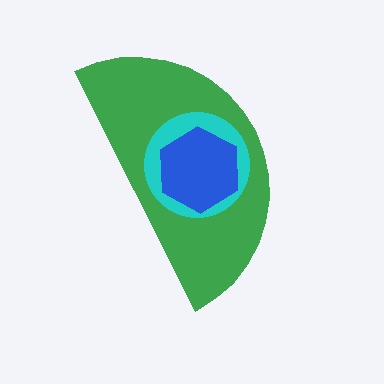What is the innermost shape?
The blue hexagon.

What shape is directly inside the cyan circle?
The blue hexagon.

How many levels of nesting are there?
3.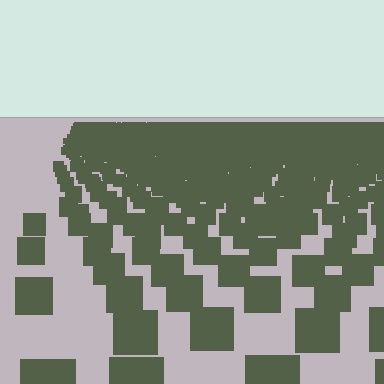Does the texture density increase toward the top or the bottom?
Density increases toward the top.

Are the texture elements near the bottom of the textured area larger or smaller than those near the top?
Larger. Near the bottom, elements are closer to the viewer and appear at a bigger on-screen size.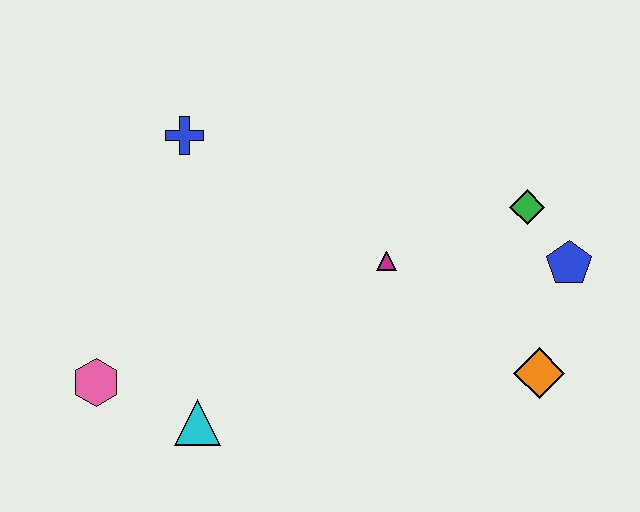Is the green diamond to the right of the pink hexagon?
Yes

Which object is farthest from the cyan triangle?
The blue pentagon is farthest from the cyan triangle.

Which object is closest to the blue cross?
The magenta triangle is closest to the blue cross.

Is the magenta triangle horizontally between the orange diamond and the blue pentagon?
No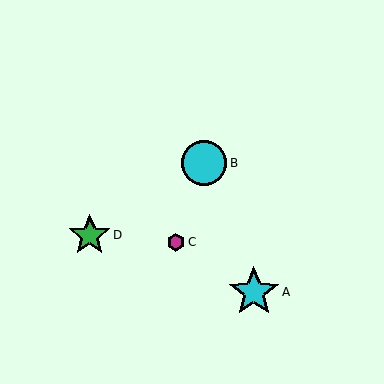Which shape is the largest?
The cyan star (labeled A) is the largest.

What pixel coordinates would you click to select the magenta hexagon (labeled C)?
Click at (176, 242) to select the magenta hexagon C.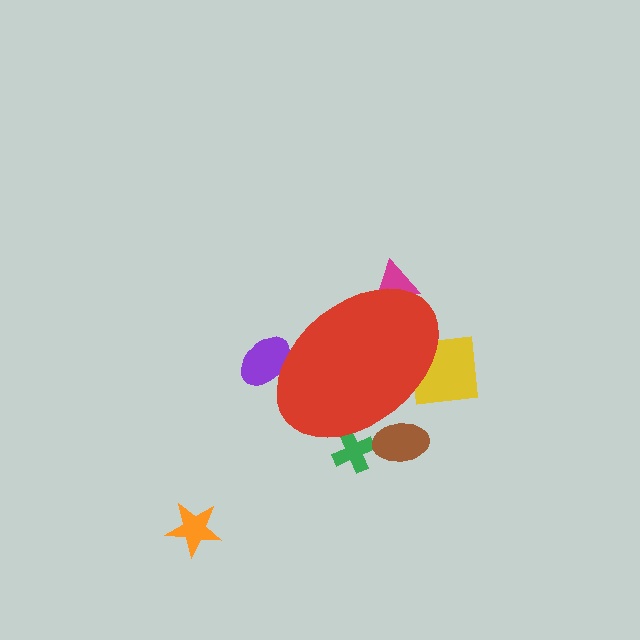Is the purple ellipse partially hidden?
Yes, the purple ellipse is partially hidden behind the red ellipse.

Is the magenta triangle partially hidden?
Yes, the magenta triangle is partially hidden behind the red ellipse.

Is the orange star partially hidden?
No, the orange star is fully visible.